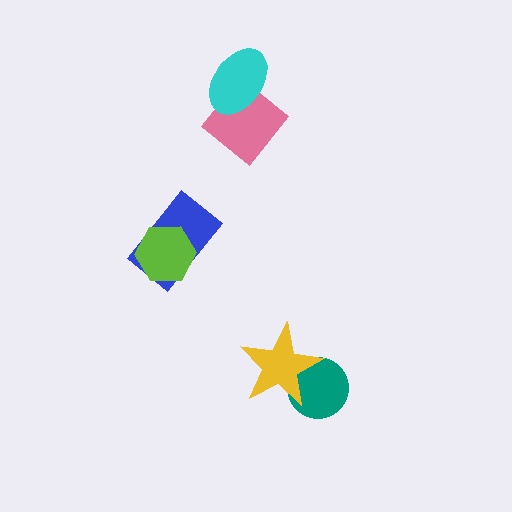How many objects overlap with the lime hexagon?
1 object overlaps with the lime hexagon.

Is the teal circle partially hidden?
Yes, it is partially covered by another shape.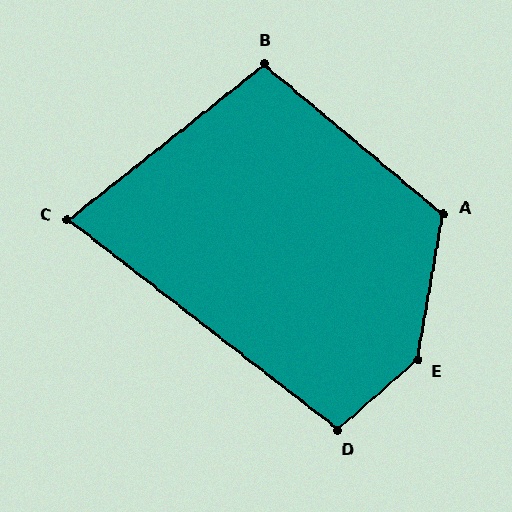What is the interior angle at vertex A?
Approximately 120 degrees (obtuse).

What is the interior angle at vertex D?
Approximately 101 degrees (obtuse).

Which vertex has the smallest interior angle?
C, at approximately 76 degrees.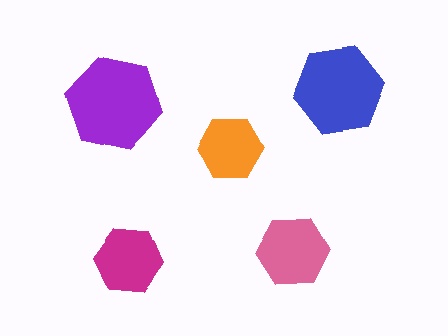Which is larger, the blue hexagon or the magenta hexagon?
The blue one.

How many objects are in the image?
There are 5 objects in the image.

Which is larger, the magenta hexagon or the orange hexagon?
The magenta one.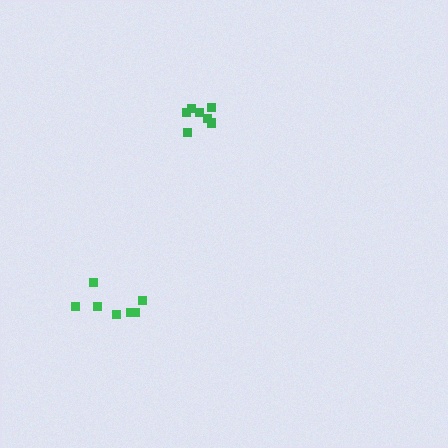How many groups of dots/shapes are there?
There are 2 groups.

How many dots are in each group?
Group 1: 7 dots, Group 2: 7 dots (14 total).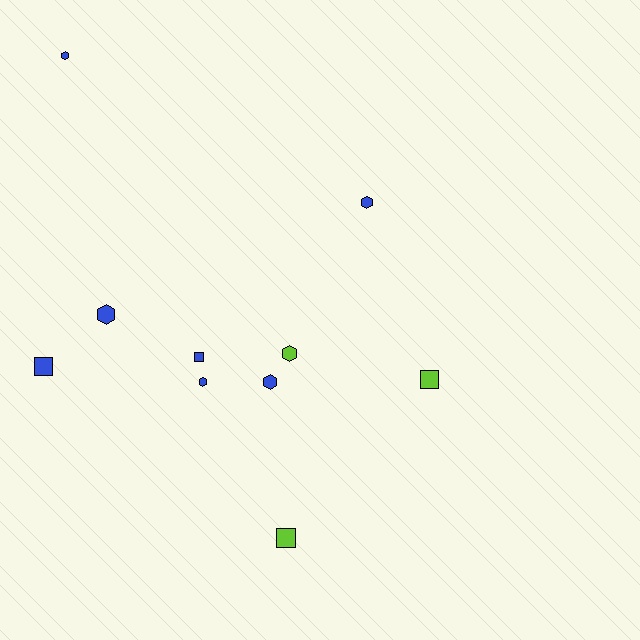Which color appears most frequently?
Blue, with 7 objects.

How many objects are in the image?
There are 10 objects.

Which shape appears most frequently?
Hexagon, with 6 objects.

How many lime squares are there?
There are 2 lime squares.